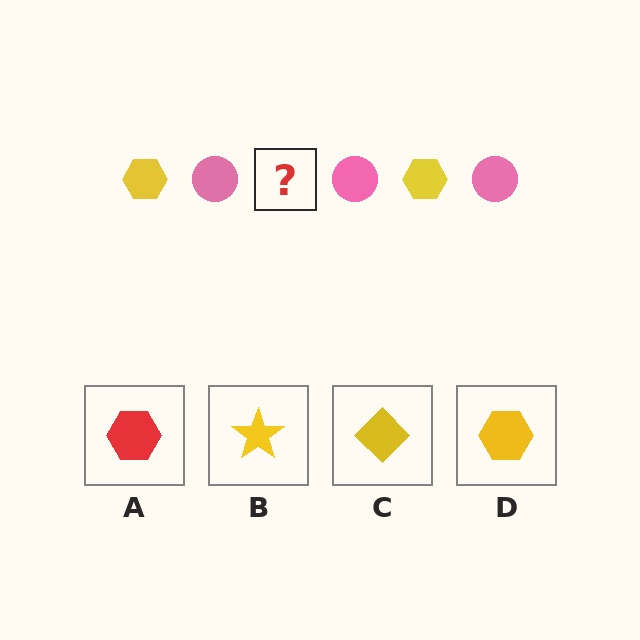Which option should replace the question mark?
Option D.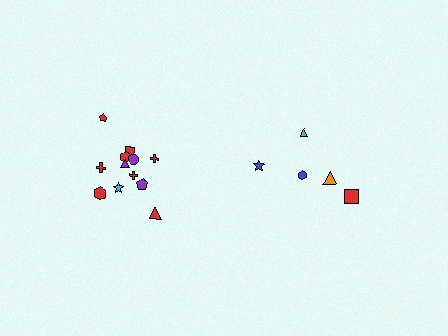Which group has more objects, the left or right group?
The left group.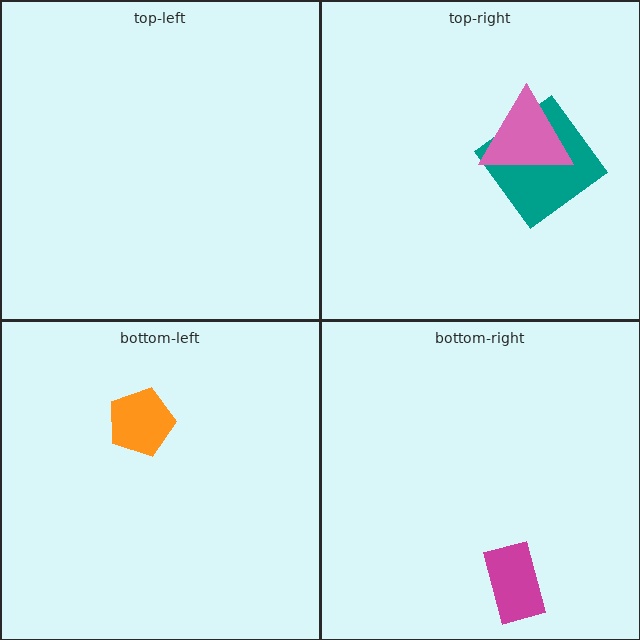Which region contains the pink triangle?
The top-right region.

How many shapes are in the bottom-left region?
1.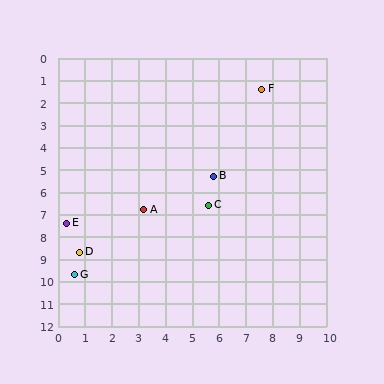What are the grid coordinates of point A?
Point A is at approximately (3.2, 6.8).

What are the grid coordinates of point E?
Point E is at approximately (0.3, 7.4).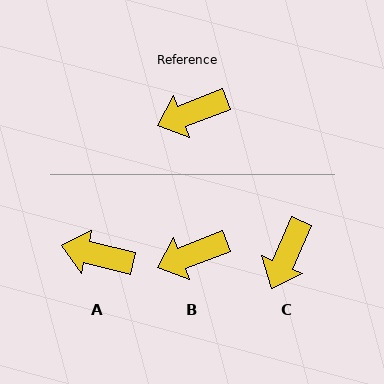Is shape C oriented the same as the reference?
No, it is off by about 45 degrees.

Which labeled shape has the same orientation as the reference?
B.